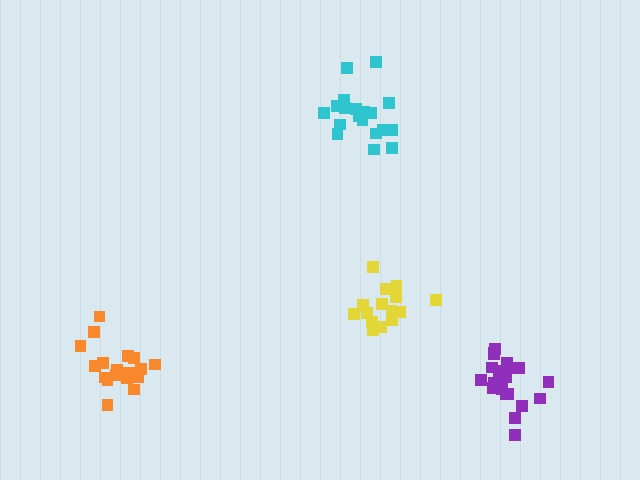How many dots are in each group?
Group 1: 19 dots, Group 2: 15 dots, Group 3: 18 dots, Group 4: 21 dots (73 total).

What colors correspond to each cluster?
The clusters are colored: cyan, yellow, orange, purple.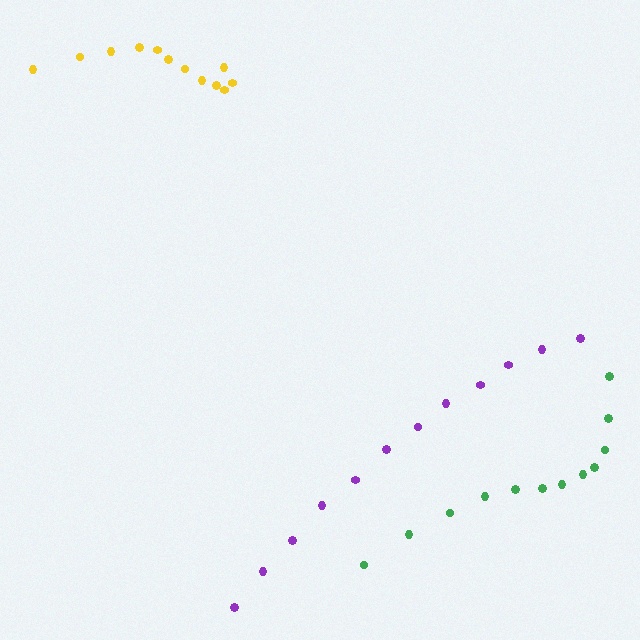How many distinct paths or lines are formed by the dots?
There are 3 distinct paths.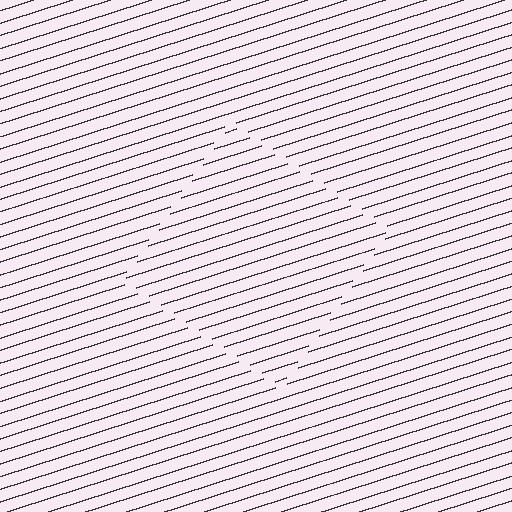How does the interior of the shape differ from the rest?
The interior of the shape contains the same grating, shifted by half a period — the contour is defined by the phase discontinuity where line-ends from the inner and outer gratings abut.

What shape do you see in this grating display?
An illusory square. The interior of the shape contains the same grating, shifted by half a period — the contour is defined by the phase discontinuity where line-ends from the inner and outer gratings abut.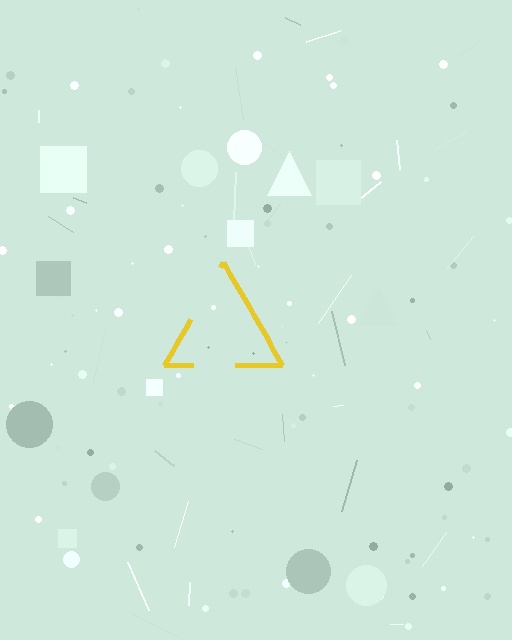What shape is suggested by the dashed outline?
The dashed outline suggests a triangle.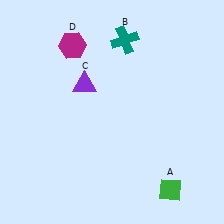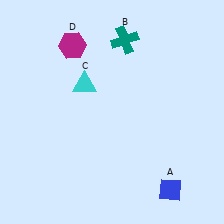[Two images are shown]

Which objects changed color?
A changed from green to blue. C changed from purple to cyan.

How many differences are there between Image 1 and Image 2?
There are 2 differences between the two images.